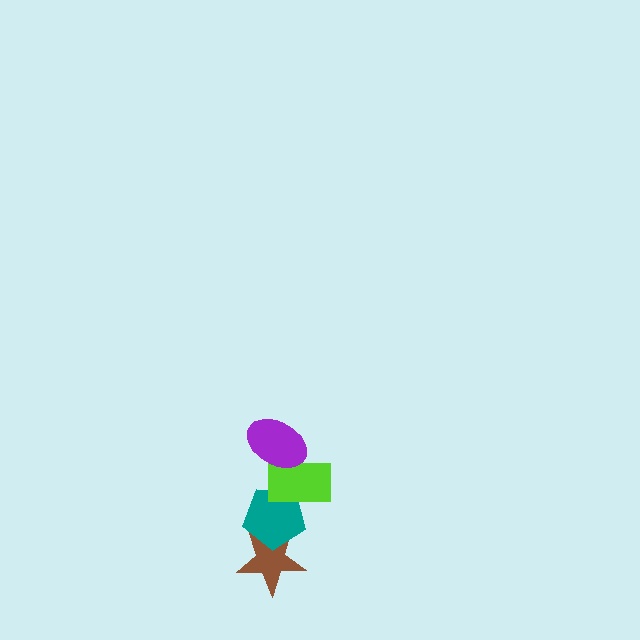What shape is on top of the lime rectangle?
The purple ellipse is on top of the lime rectangle.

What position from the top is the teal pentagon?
The teal pentagon is 3rd from the top.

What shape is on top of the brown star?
The teal pentagon is on top of the brown star.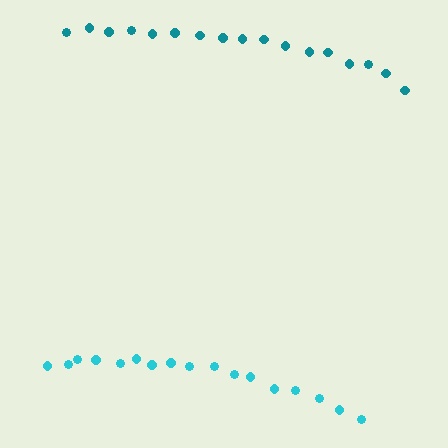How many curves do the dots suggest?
There are 2 distinct paths.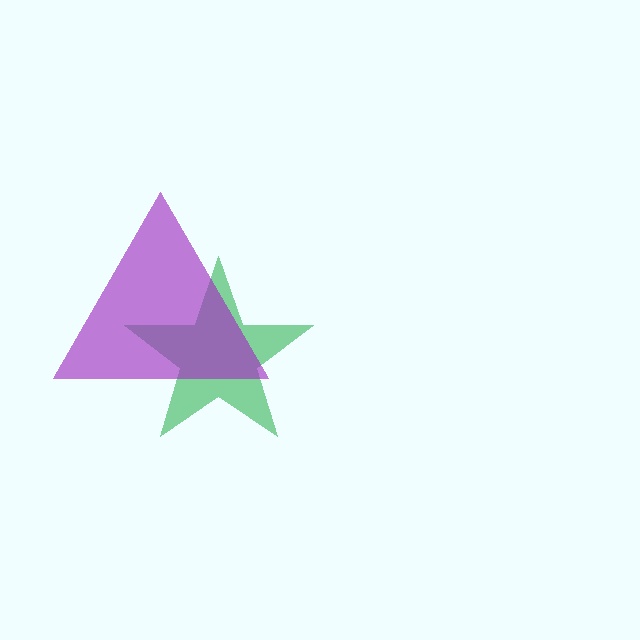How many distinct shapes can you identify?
There are 2 distinct shapes: a green star, a purple triangle.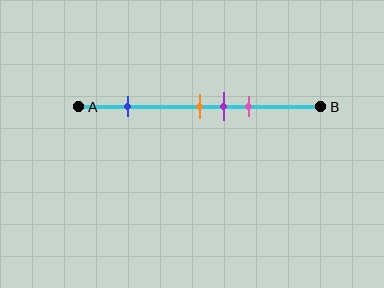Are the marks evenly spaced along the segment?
No, the marks are not evenly spaced.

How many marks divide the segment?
There are 4 marks dividing the segment.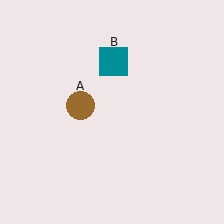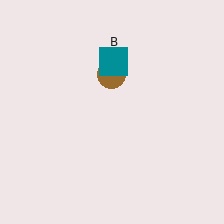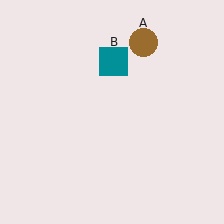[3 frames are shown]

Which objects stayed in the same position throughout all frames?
Teal square (object B) remained stationary.